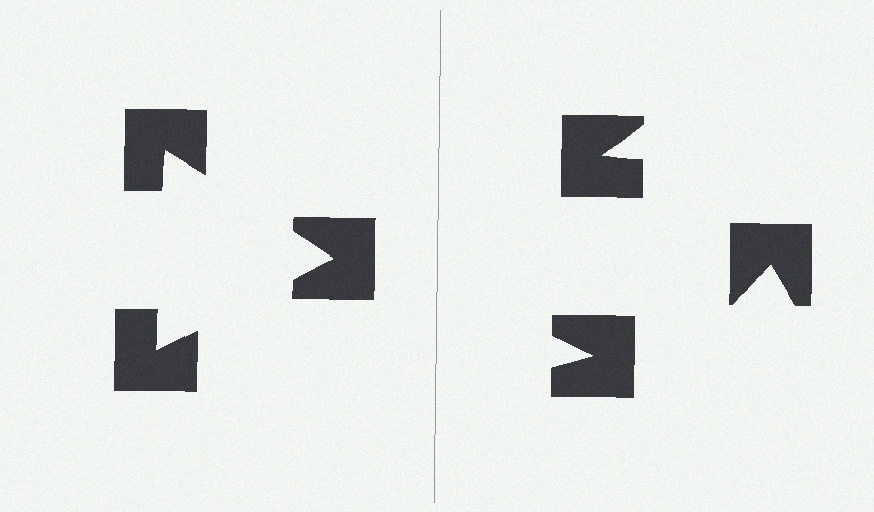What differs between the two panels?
The notched squares are positioned identically on both sides; only the wedge orientations differ. On the left they align to a triangle; on the right they are misaligned.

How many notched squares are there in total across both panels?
6 — 3 on each side.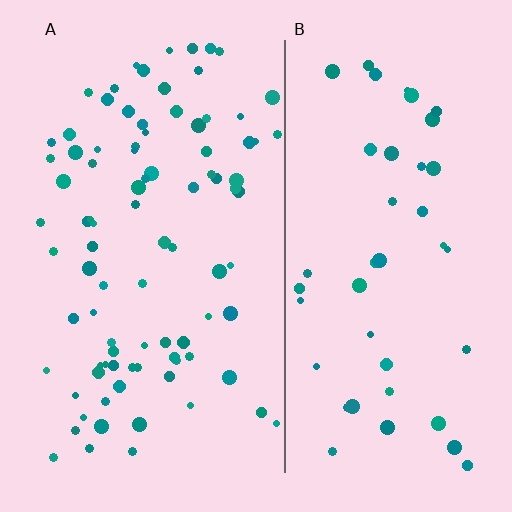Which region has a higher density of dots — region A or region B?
A (the left).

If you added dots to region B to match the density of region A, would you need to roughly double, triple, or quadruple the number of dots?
Approximately double.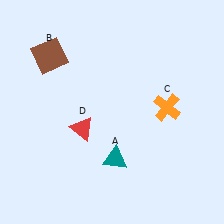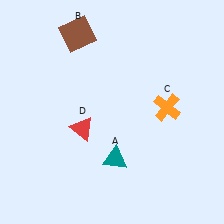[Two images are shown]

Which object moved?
The brown square (B) moved right.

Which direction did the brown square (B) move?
The brown square (B) moved right.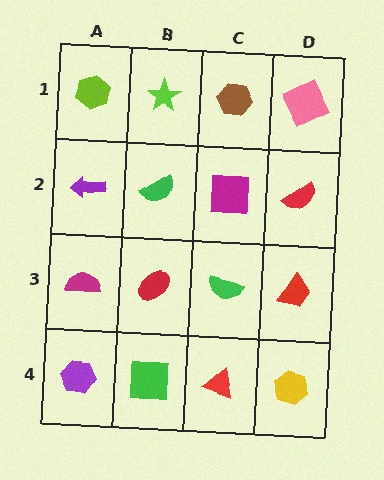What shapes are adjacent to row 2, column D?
A pink square (row 1, column D), a red trapezoid (row 3, column D), a magenta square (row 2, column C).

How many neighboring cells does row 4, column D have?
2.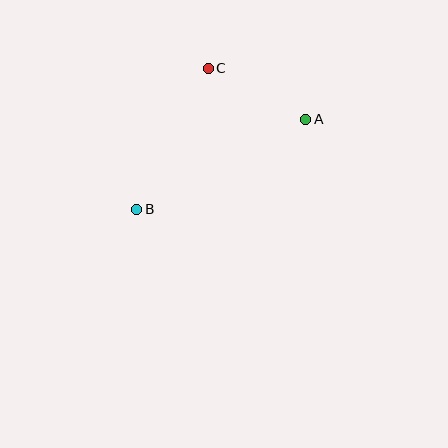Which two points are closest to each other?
Points A and C are closest to each other.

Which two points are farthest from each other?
Points A and B are farthest from each other.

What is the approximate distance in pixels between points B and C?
The distance between B and C is approximately 158 pixels.